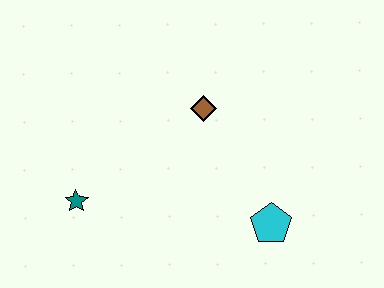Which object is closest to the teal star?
The brown diamond is closest to the teal star.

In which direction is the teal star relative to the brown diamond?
The teal star is to the left of the brown diamond.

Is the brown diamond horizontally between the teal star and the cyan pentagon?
Yes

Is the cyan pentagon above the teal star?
No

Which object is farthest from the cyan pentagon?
The teal star is farthest from the cyan pentagon.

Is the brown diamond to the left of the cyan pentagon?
Yes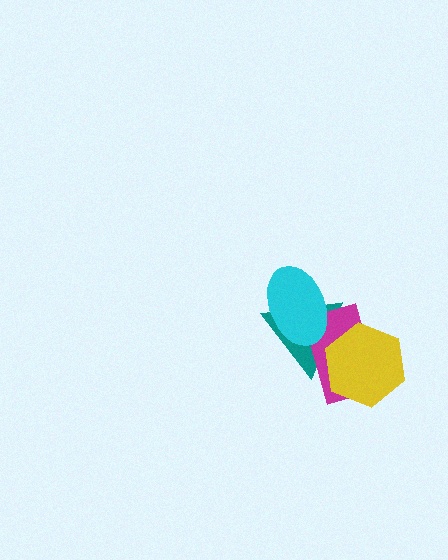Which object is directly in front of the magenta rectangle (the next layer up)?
The yellow hexagon is directly in front of the magenta rectangle.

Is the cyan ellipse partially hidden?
No, no other shape covers it.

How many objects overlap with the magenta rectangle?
3 objects overlap with the magenta rectangle.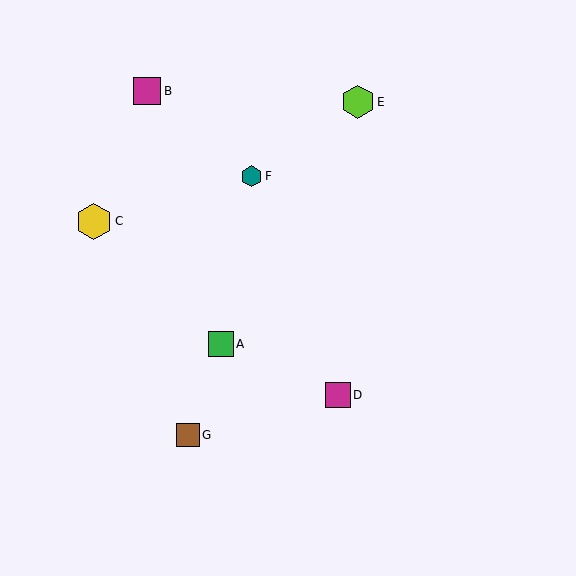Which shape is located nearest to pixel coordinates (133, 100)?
The magenta square (labeled B) at (147, 91) is nearest to that location.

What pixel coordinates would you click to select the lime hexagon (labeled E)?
Click at (358, 102) to select the lime hexagon E.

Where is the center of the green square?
The center of the green square is at (221, 344).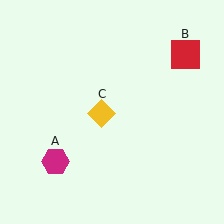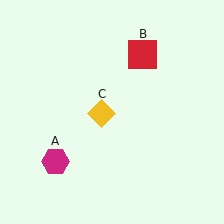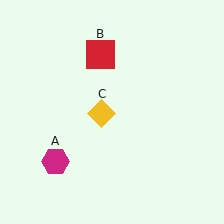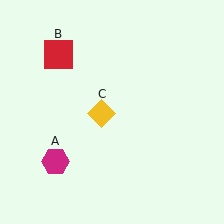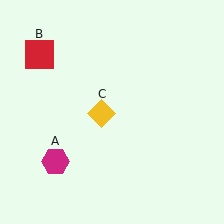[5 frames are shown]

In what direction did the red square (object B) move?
The red square (object B) moved left.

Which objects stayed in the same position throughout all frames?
Magenta hexagon (object A) and yellow diamond (object C) remained stationary.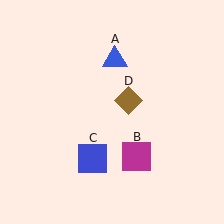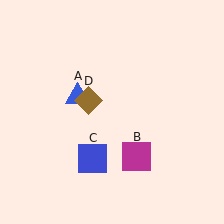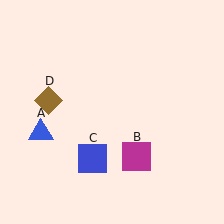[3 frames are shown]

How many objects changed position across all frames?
2 objects changed position: blue triangle (object A), brown diamond (object D).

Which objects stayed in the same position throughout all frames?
Magenta square (object B) and blue square (object C) remained stationary.